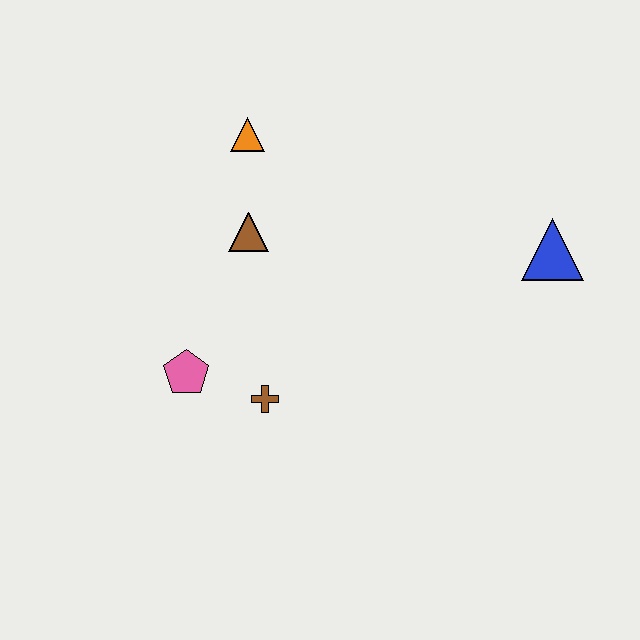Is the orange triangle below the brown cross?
No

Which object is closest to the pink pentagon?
The brown cross is closest to the pink pentagon.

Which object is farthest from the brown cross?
The blue triangle is farthest from the brown cross.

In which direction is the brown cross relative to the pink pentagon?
The brown cross is to the right of the pink pentagon.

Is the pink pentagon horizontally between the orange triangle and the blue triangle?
No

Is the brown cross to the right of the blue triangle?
No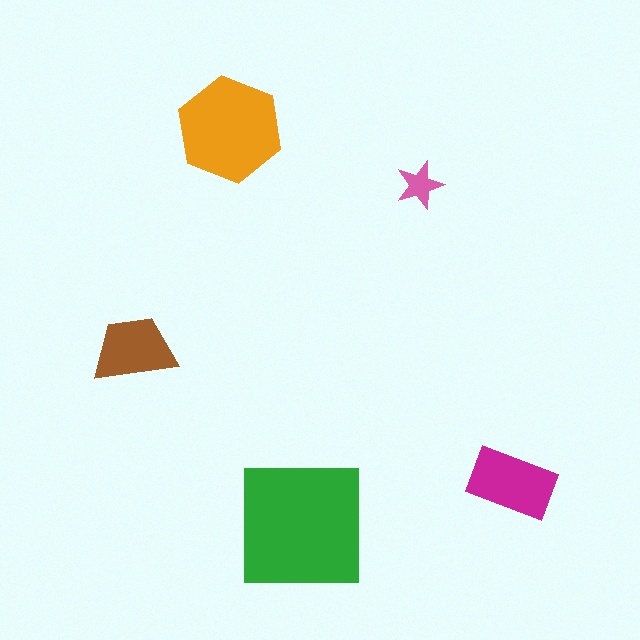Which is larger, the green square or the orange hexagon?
The green square.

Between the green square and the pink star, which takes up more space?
The green square.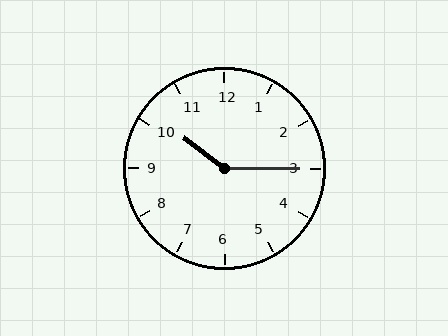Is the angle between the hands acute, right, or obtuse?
It is obtuse.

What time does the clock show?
10:15.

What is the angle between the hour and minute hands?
Approximately 142 degrees.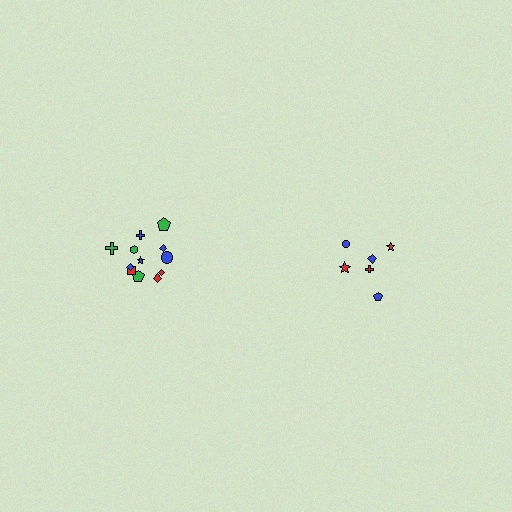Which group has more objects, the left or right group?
The left group.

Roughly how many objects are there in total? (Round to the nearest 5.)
Roughly 20 objects in total.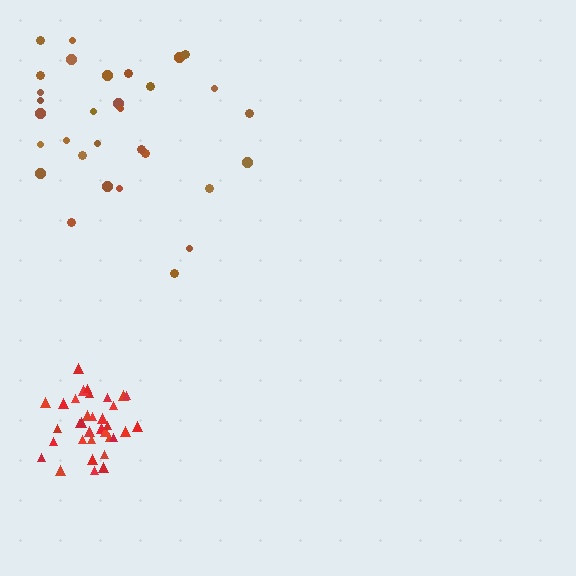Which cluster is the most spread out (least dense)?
Brown.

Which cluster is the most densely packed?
Red.